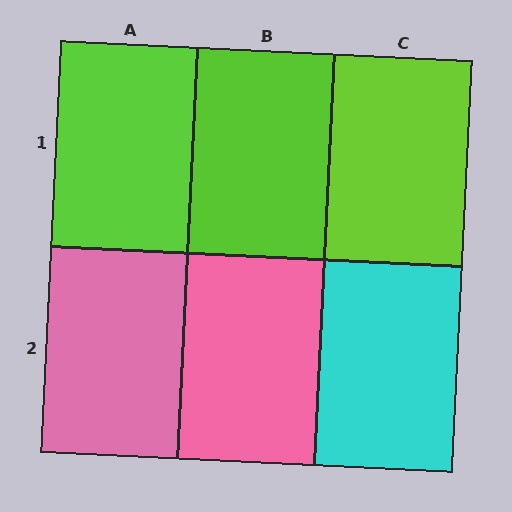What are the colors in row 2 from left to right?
Pink, pink, cyan.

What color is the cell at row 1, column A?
Lime.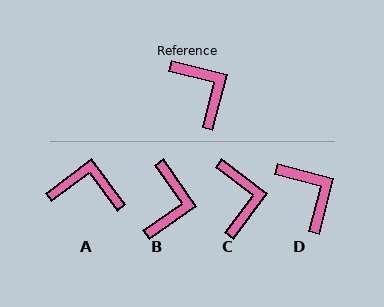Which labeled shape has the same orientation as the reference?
D.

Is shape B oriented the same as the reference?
No, it is off by about 41 degrees.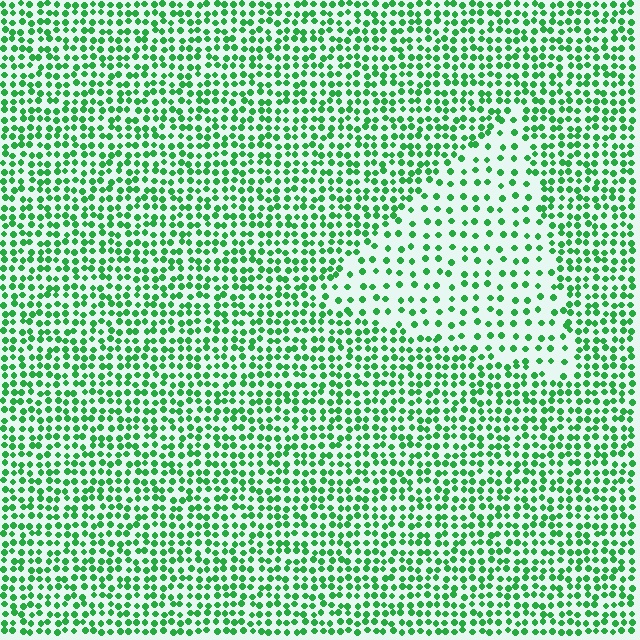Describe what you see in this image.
The image contains small green elements arranged at two different densities. A triangle-shaped region is visible where the elements are less densely packed than the surrounding area.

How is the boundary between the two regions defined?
The boundary is defined by a change in element density (approximately 2.1x ratio). All elements are the same color, size, and shape.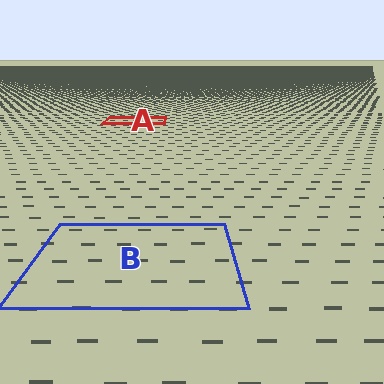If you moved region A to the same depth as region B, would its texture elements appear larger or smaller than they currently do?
They would appear larger. At a closer depth, the same texture elements are projected at a bigger on-screen size.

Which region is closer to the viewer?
Region B is closer. The texture elements there are larger and more spread out.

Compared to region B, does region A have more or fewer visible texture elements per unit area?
Region A has more texture elements per unit area — they are packed more densely because it is farther away.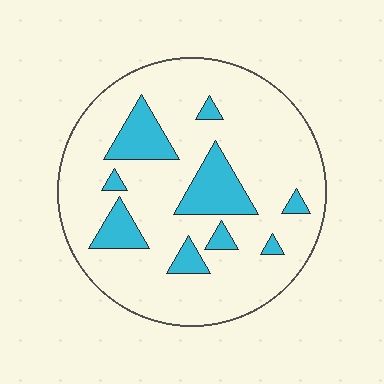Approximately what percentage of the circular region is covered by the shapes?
Approximately 20%.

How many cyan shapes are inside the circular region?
9.